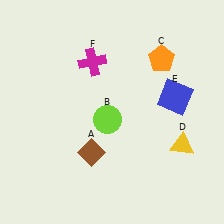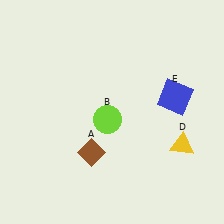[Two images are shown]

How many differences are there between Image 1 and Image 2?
There are 2 differences between the two images.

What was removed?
The orange pentagon (C), the magenta cross (F) were removed in Image 2.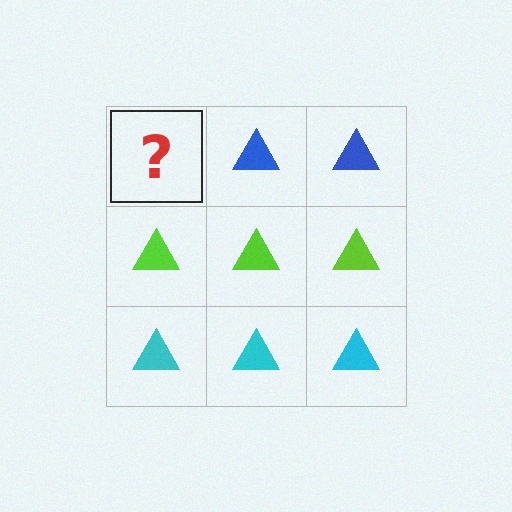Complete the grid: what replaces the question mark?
The question mark should be replaced with a blue triangle.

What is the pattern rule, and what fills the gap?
The rule is that each row has a consistent color. The gap should be filled with a blue triangle.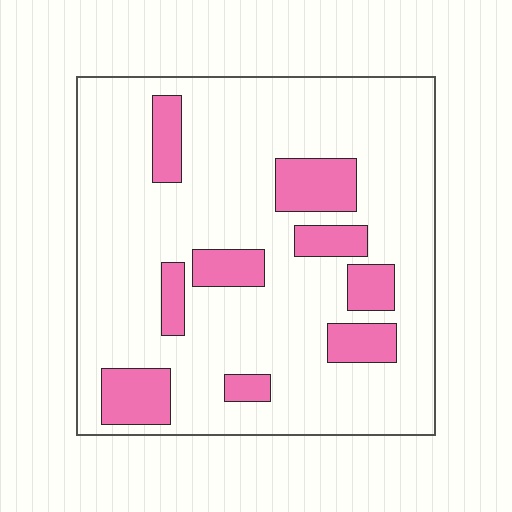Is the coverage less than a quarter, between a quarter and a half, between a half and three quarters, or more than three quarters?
Less than a quarter.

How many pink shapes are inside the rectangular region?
9.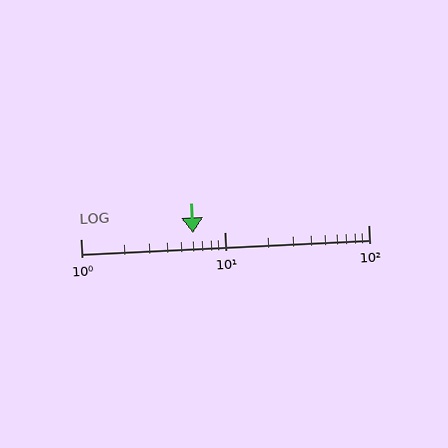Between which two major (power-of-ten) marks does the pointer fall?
The pointer is between 1 and 10.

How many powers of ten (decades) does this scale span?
The scale spans 2 decades, from 1 to 100.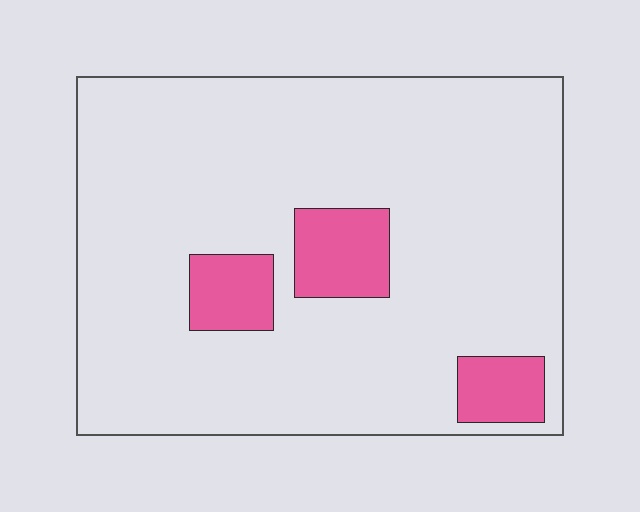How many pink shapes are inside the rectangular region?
3.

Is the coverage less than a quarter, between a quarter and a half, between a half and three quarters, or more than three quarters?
Less than a quarter.